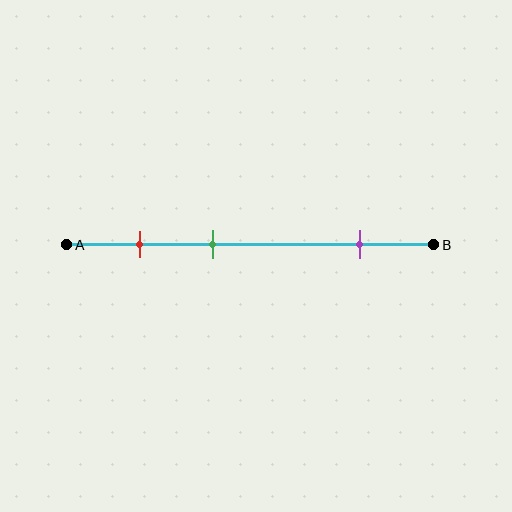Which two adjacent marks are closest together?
The red and green marks are the closest adjacent pair.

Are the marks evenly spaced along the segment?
No, the marks are not evenly spaced.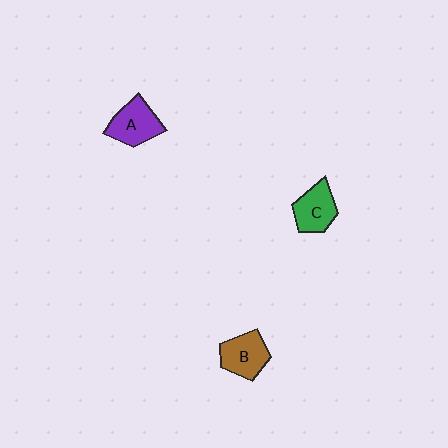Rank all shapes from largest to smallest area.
From largest to smallest: A (purple), B (brown), C (green).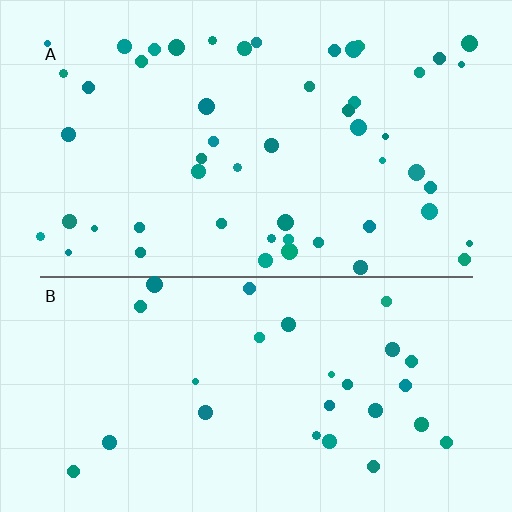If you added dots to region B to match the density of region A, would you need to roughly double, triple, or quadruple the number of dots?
Approximately double.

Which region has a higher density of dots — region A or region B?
A (the top).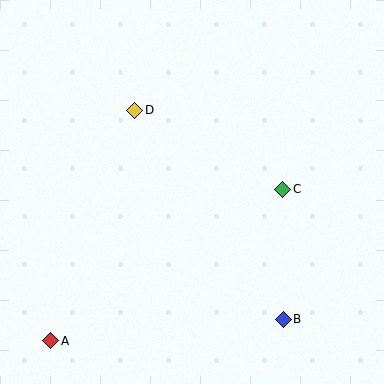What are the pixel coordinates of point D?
Point D is at (135, 110).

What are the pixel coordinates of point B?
Point B is at (283, 319).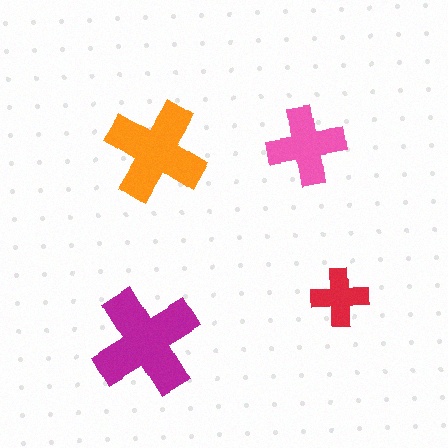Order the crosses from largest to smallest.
the magenta one, the orange one, the pink one, the red one.